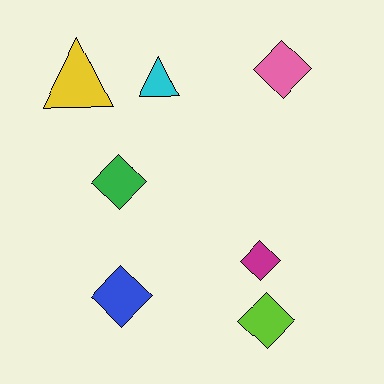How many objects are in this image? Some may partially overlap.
There are 7 objects.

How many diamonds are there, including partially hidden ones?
There are 5 diamonds.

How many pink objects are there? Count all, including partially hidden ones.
There is 1 pink object.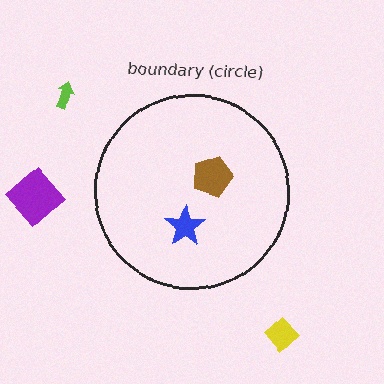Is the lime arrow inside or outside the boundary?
Outside.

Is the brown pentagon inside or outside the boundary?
Inside.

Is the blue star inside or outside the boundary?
Inside.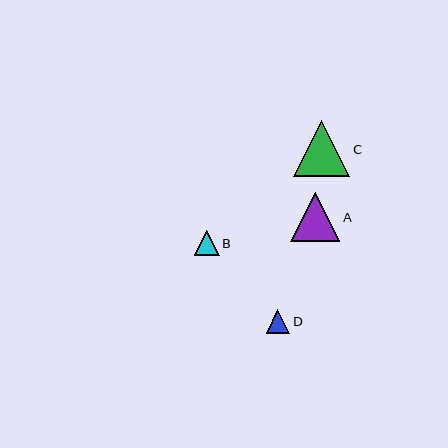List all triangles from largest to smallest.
From largest to smallest: C, A, B, D.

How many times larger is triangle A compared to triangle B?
Triangle A is approximately 2.0 times the size of triangle B.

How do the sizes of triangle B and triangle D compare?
Triangle B and triangle D are approximately the same size.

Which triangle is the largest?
Triangle C is the largest with a size of approximately 56 pixels.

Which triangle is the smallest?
Triangle D is the smallest with a size of approximately 24 pixels.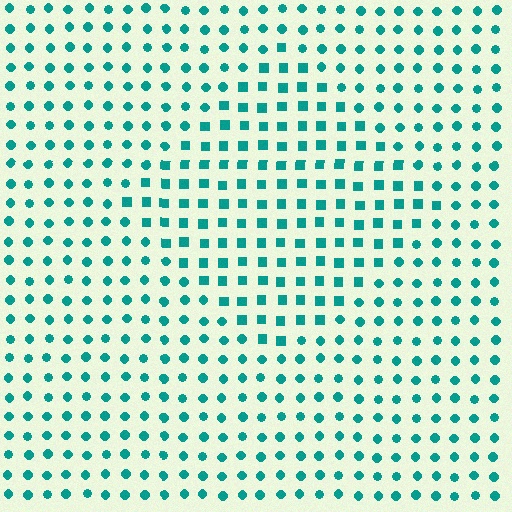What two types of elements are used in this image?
The image uses squares inside the diamond region and circles outside it.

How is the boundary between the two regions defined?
The boundary is defined by a change in element shape: squares inside vs. circles outside. All elements share the same color and spacing.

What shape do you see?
I see a diamond.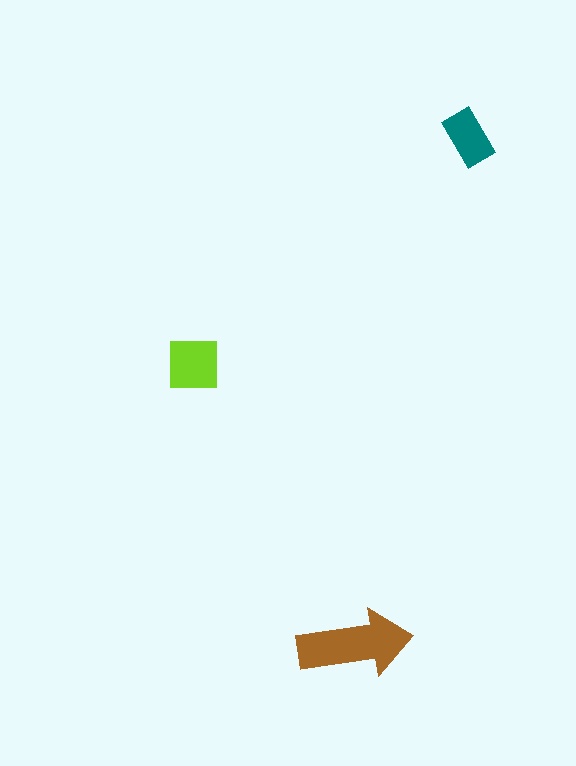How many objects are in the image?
There are 3 objects in the image.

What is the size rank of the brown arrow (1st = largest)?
1st.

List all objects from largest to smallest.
The brown arrow, the lime square, the teal rectangle.